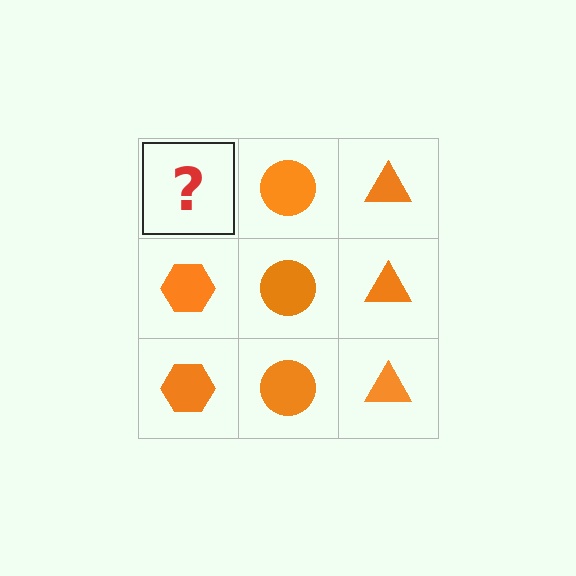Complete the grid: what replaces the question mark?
The question mark should be replaced with an orange hexagon.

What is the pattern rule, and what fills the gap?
The rule is that each column has a consistent shape. The gap should be filled with an orange hexagon.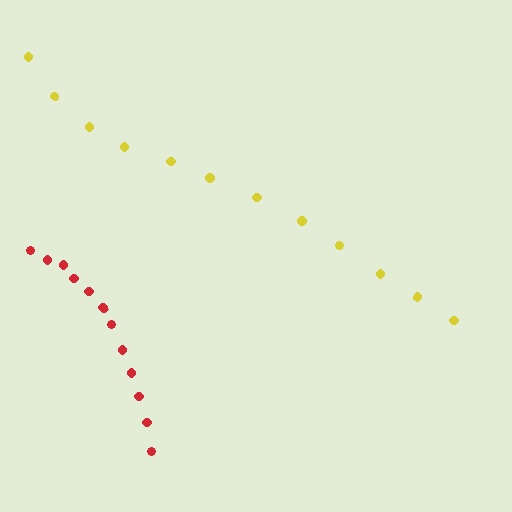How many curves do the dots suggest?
There are 2 distinct paths.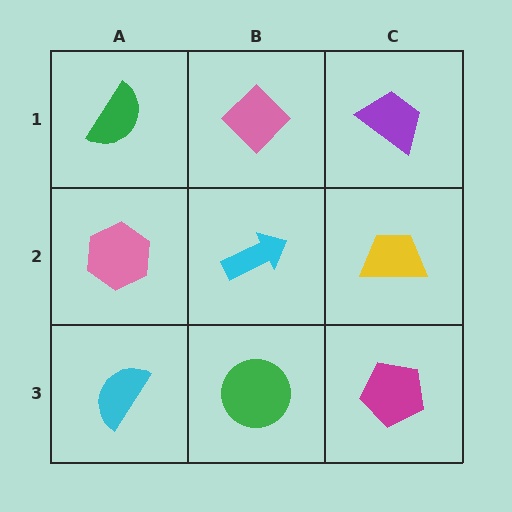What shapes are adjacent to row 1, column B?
A cyan arrow (row 2, column B), a green semicircle (row 1, column A), a purple trapezoid (row 1, column C).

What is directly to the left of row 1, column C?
A pink diamond.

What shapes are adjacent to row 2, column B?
A pink diamond (row 1, column B), a green circle (row 3, column B), a pink hexagon (row 2, column A), a yellow trapezoid (row 2, column C).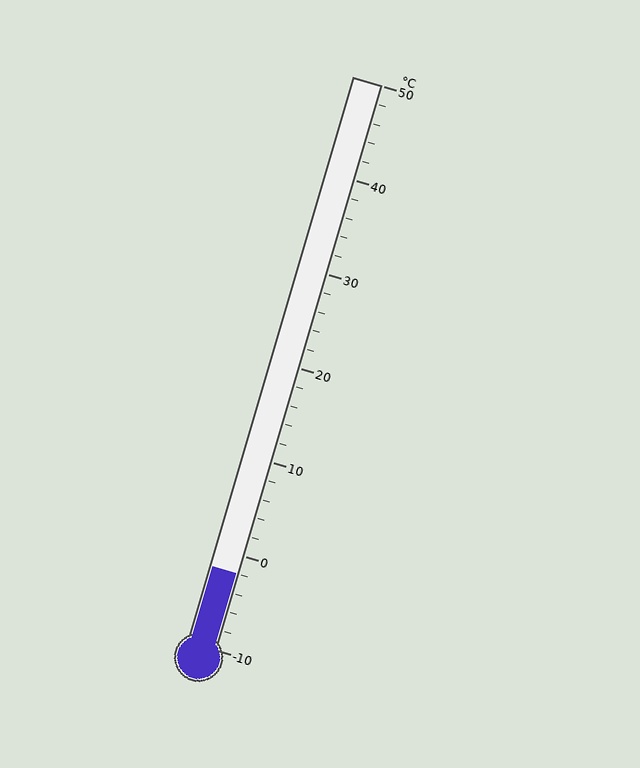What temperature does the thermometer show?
The thermometer shows approximately -2°C.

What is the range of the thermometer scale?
The thermometer scale ranges from -10°C to 50°C.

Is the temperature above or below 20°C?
The temperature is below 20°C.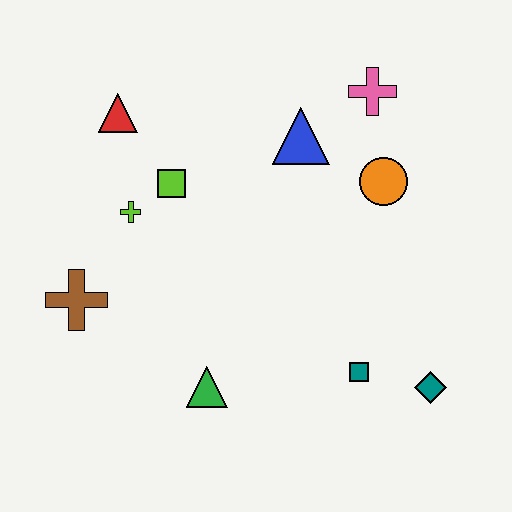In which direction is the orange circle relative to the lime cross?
The orange circle is to the right of the lime cross.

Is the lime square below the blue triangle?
Yes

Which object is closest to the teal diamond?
The teal square is closest to the teal diamond.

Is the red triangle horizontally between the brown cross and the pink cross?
Yes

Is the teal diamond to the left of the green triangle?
No